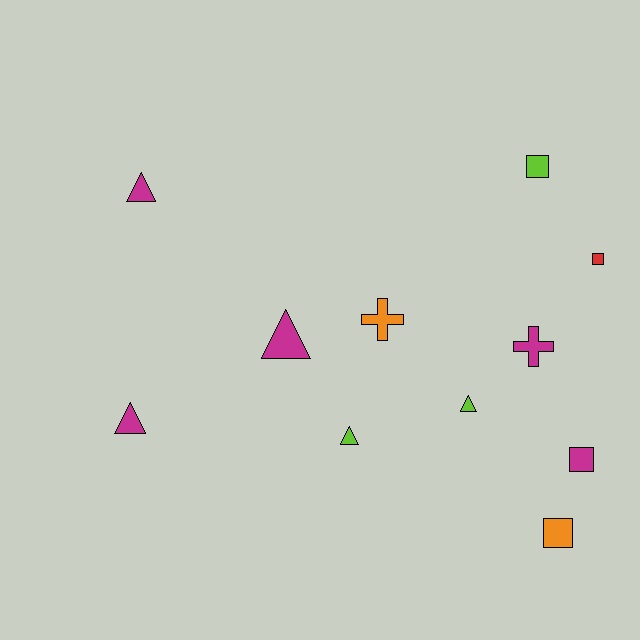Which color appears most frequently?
Magenta, with 5 objects.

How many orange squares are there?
There is 1 orange square.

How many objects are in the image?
There are 11 objects.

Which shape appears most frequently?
Triangle, with 5 objects.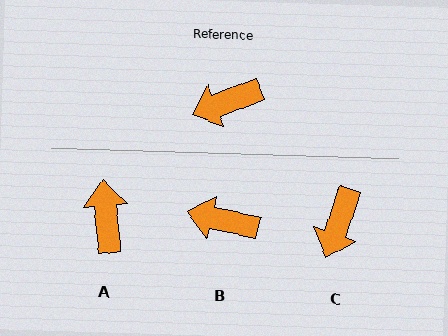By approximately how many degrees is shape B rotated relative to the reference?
Approximately 34 degrees clockwise.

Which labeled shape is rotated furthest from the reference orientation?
A, about 105 degrees away.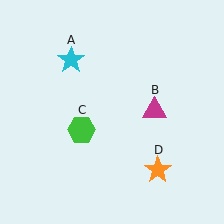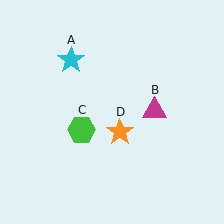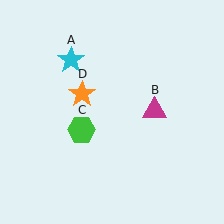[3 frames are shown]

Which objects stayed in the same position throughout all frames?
Cyan star (object A) and magenta triangle (object B) and green hexagon (object C) remained stationary.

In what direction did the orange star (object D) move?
The orange star (object D) moved up and to the left.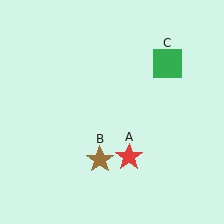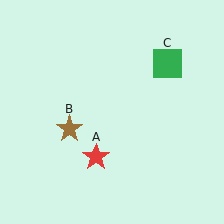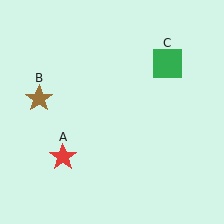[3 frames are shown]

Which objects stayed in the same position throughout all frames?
Green square (object C) remained stationary.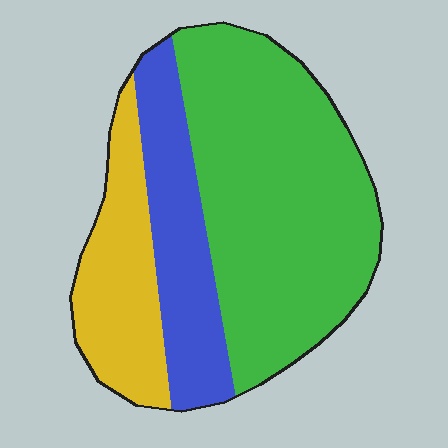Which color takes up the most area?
Green, at roughly 55%.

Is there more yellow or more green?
Green.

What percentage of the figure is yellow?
Yellow takes up about one fifth (1/5) of the figure.